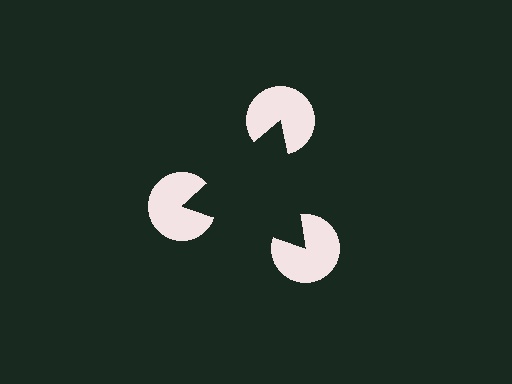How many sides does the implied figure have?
3 sides.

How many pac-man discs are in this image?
There are 3 — one at each vertex of the illusory triangle.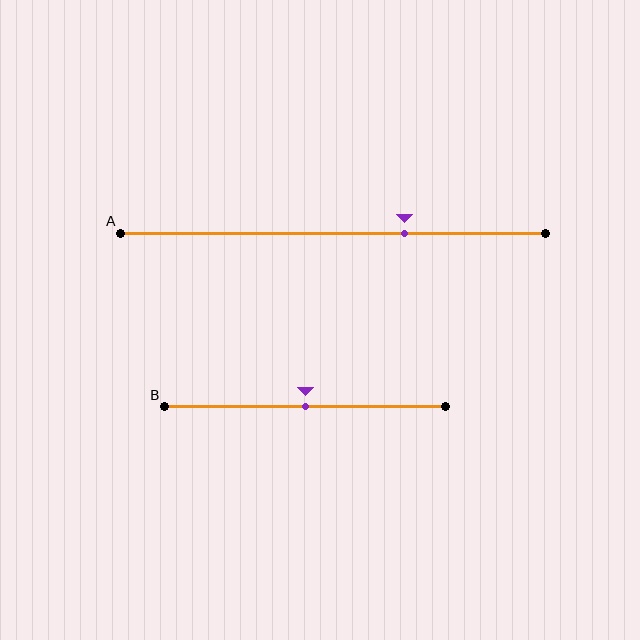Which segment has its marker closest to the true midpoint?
Segment B has its marker closest to the true midpoint.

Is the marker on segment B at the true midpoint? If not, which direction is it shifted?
Yes, the marker on segment B is at the true midpoint.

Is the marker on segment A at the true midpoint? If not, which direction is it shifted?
No, the marker on segment A is shifted to the right by about 17% of the segment length.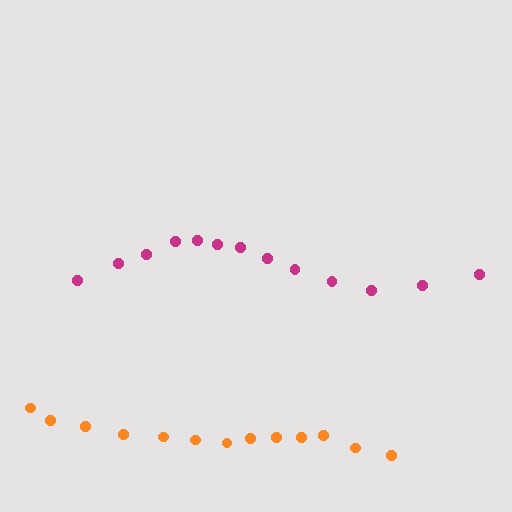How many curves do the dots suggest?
There are 2 distinct paths.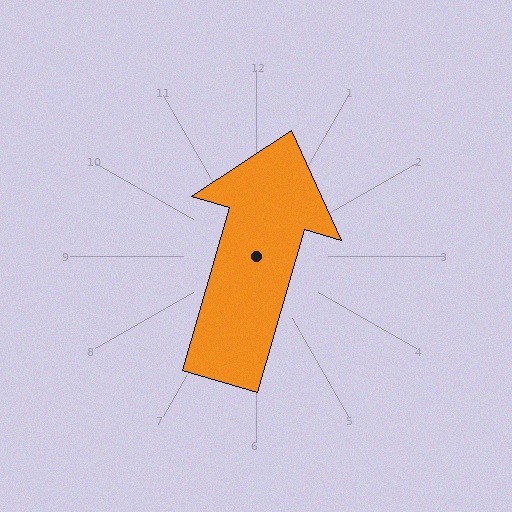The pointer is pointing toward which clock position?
Roughly 1 o'clock.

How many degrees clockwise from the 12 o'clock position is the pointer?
Approximately 16 degrees.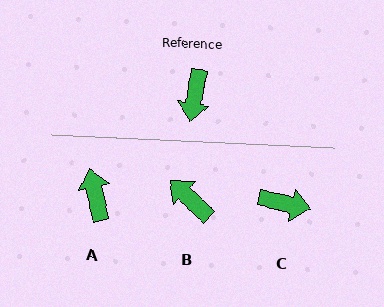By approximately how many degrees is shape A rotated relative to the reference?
Approximately 158 degrees clockwise.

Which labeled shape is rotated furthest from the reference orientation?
A, about 158 degrees away.